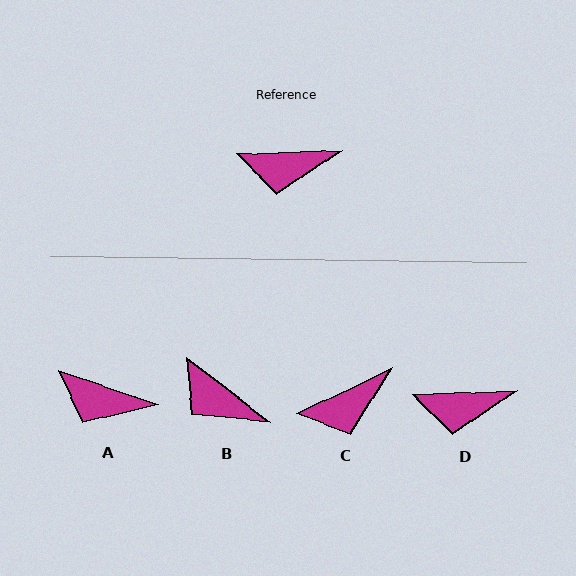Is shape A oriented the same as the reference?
No, it is off by about 21 degrees.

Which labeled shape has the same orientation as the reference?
D.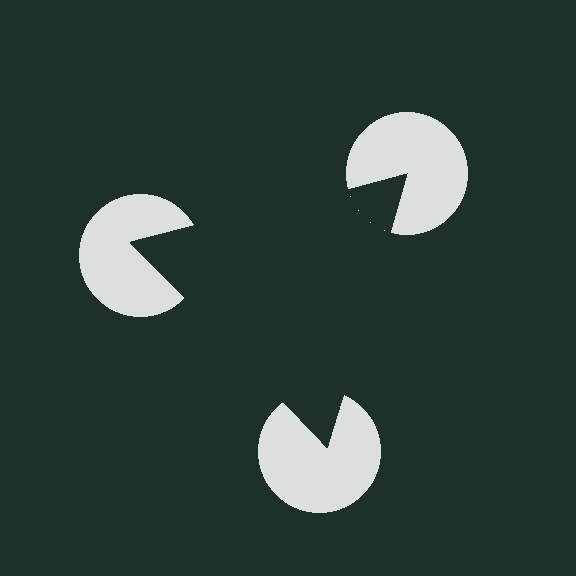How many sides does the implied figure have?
3 sides.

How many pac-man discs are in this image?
There are 3 — one at each vertex of the illusory triangle.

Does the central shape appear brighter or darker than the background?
It typically appears slightly darker than the background, even though no actual brightness change is drawn.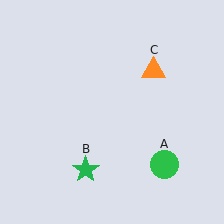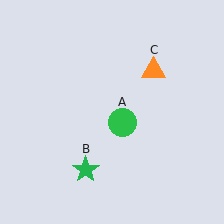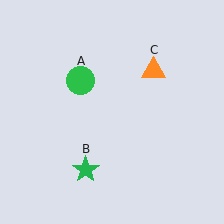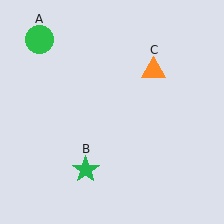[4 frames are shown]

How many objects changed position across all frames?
1 object changed position: green circle (object A).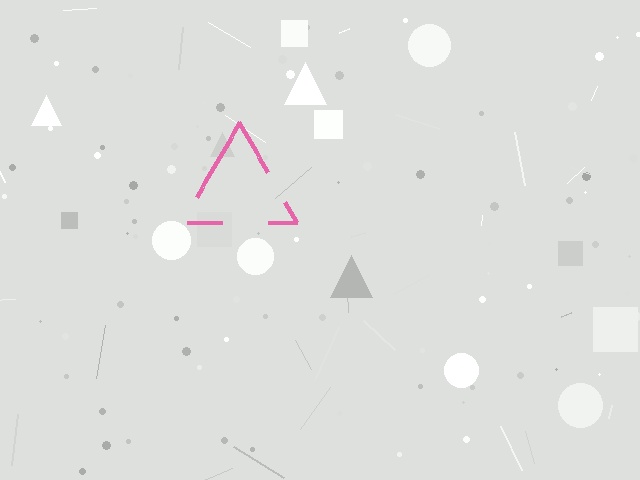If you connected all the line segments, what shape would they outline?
They would outline a triangle.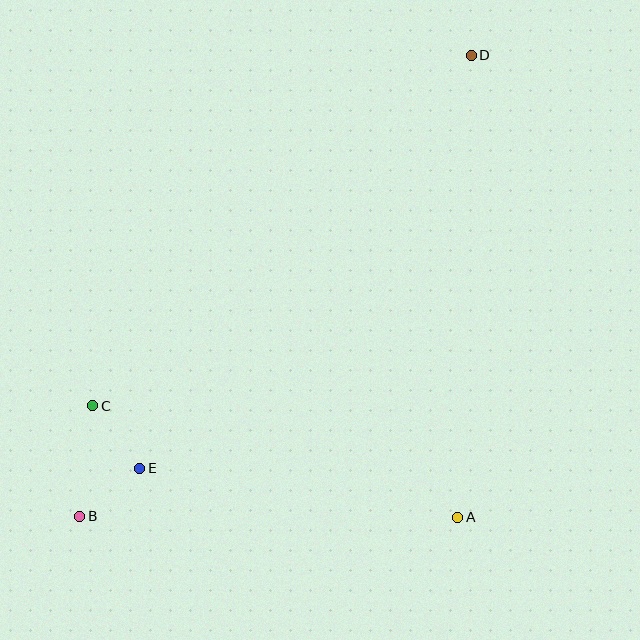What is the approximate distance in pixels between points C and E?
The distance between C and E is approximately 78 pixels.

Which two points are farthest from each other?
Points B and D are farthest from each other.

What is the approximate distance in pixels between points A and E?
The distance between A and E is approximately 322 pixels.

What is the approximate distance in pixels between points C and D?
The distance between C and D is approximately 516 pixels.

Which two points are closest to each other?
Points B and E are closest to each other.